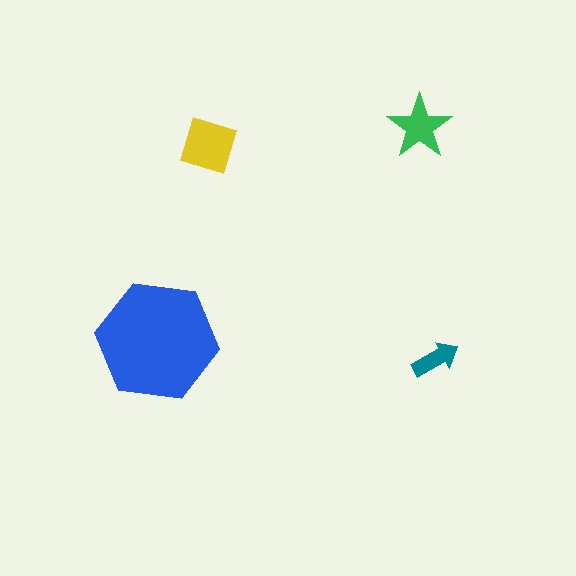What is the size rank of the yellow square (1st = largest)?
2nd.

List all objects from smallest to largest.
The teal arrow, the green star, the yellow square, the blue hexagon.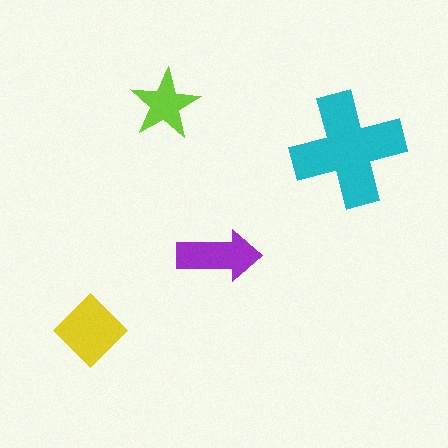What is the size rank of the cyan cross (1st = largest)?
1st.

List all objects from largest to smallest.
The cyan cross, the yellow diamond, the purple arrow, the lime star.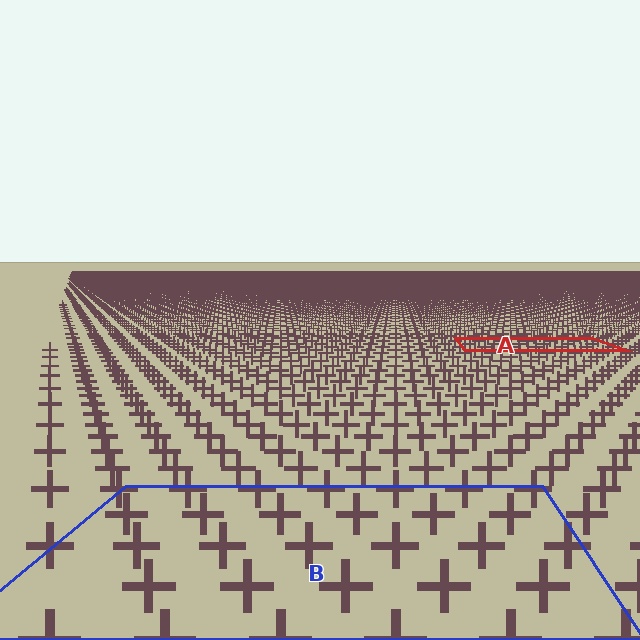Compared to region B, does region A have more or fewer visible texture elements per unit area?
Region A has more texture elements per unit area — they are packed more densely because it is farther away.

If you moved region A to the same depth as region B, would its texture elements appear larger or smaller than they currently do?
They would appear larger. At a closer depth, the same texture elements are projected at a bigger on-screen size.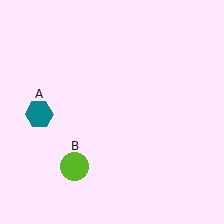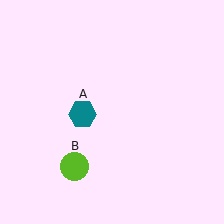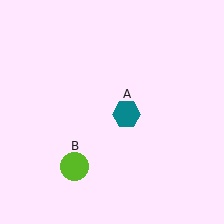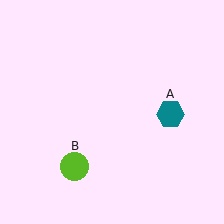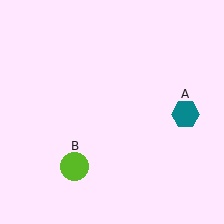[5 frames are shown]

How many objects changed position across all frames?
1 object changed position: teal hexagon (object A).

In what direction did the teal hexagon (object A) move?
The teal hexagon (object A) moved right.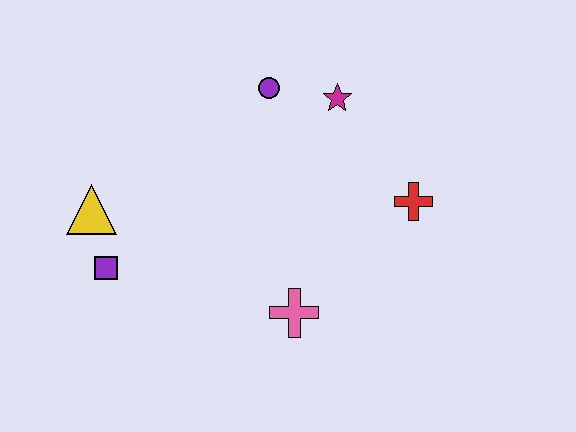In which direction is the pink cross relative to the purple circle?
The pink cross is below the purple circle.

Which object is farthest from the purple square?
The red cross is farthest from the purple square.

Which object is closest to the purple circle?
The magenta star is closest to the purple circle.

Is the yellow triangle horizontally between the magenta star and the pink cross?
No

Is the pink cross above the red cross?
No